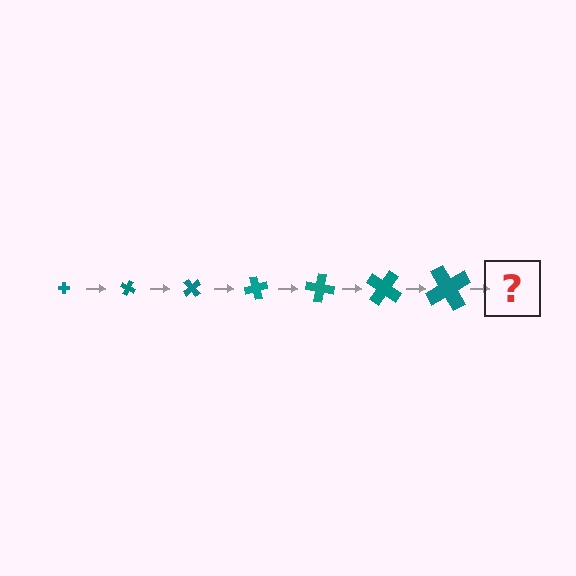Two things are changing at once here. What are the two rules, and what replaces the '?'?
The two rules are that the cross grows larger each step and it rotates 25 degrees each step. The '?' should be a cross, larger than the previous one and rotated 175 degrees from the start.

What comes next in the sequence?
The next element should be a cross, larger than the previous one and rotated 175 degrees from the start.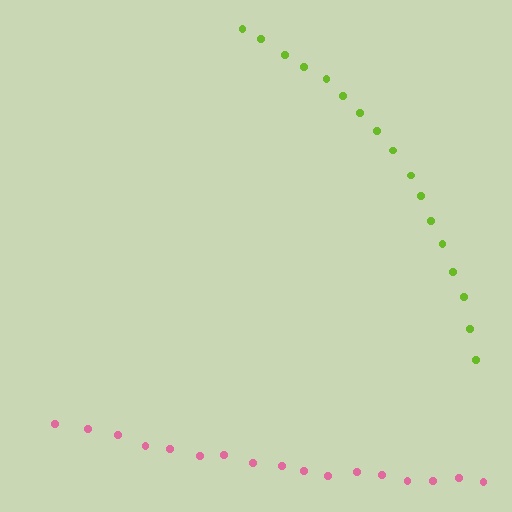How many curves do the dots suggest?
There are 2 distinct paths.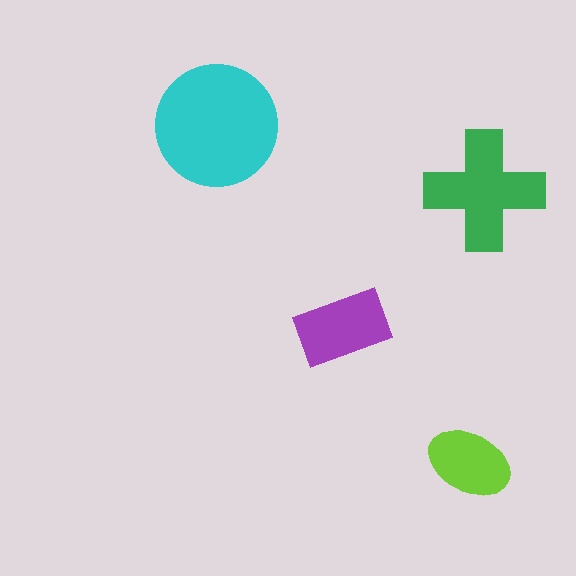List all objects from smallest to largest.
The lime ellipse, the purple rectangle, the green cross, the cyan circle.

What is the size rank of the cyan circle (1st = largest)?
1st.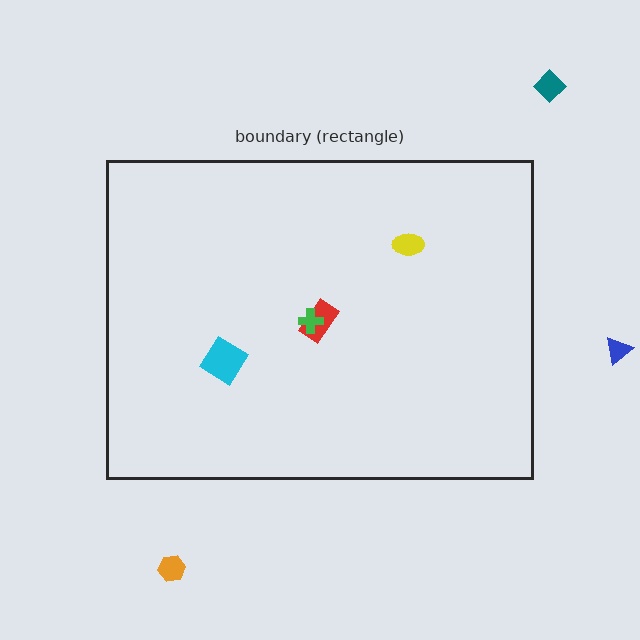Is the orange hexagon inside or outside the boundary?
Outside.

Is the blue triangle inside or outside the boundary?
Outside.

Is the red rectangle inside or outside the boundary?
Inside.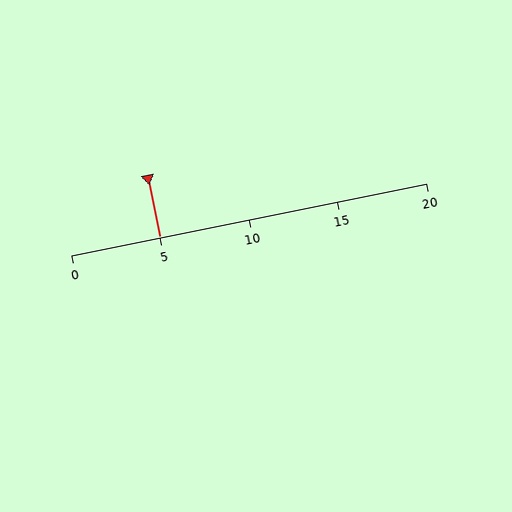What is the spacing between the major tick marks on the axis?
The major ticks are spaced 5 apart.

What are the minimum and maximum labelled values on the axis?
The axis runs from 0 to 20.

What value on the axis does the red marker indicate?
The marker indicates approximately 5.